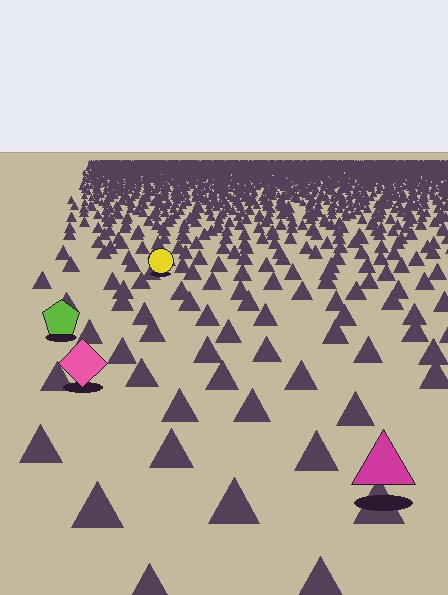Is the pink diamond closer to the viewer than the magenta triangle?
No. The magenta triangle is closer — you can tell from the texture gradient: the ground texture is coarser near it.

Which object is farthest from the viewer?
The yellow circle is farthest from the viewer. It appears smaller and the ground texture around it is denser.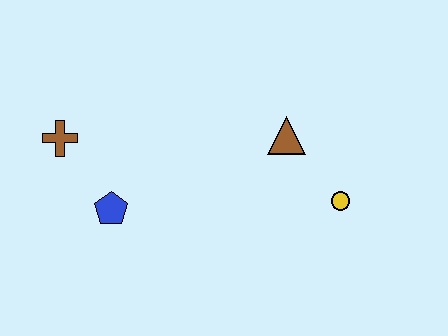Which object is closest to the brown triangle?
The yellow circle is closest to the brown triangle.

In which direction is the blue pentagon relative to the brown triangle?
The blue pentagon is to the left of the brown triangle.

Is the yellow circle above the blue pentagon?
Yes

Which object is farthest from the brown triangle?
The brown cross is farthest from the brown triangle.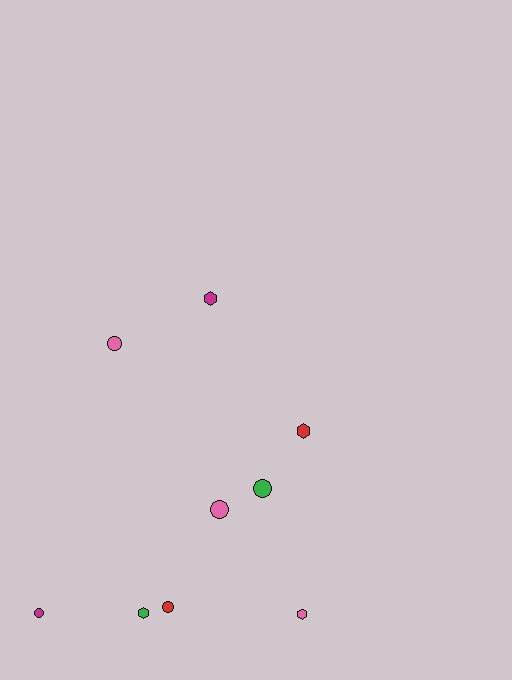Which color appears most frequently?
Pink, with 3 objects.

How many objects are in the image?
There are 9 objects.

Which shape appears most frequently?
Circle, with 5 objects.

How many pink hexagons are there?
There is 1 pink hexagon.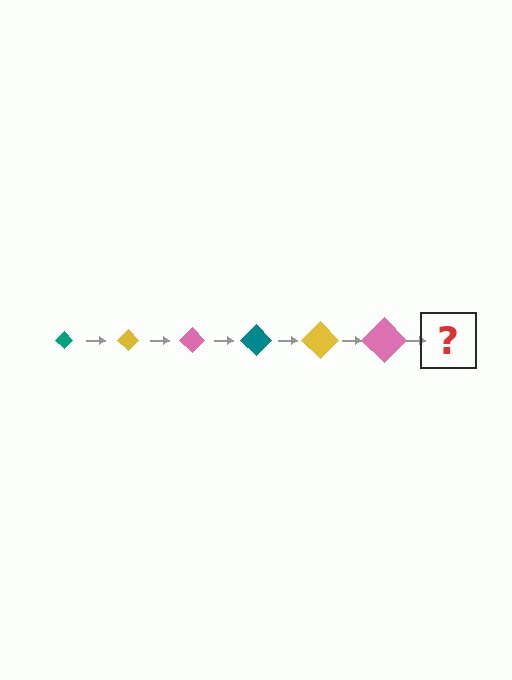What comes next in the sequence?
The next element should be a teal diamond, larger than the previous one.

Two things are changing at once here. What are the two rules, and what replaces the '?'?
The two rules are that the diamond grows larger each step and the color cycles through teal, yellow, and pink. The '?' should be a teal diamond, larger than the previous one.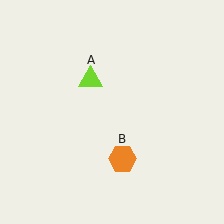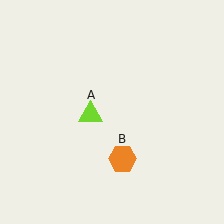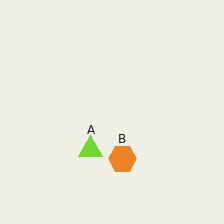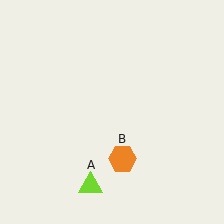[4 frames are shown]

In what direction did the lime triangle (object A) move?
The lime triangle (object A) moved down.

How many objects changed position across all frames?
1 object changed position: lime triangle (object A).